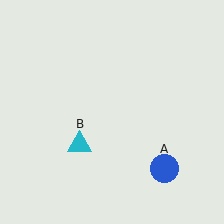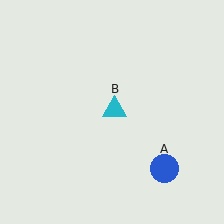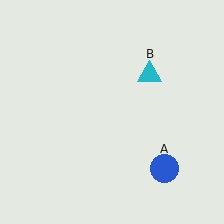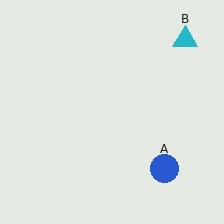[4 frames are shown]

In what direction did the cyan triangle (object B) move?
The cyan triangle (object B) moved up and to the right.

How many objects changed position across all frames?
1 object changed position: cyan triangle (object B).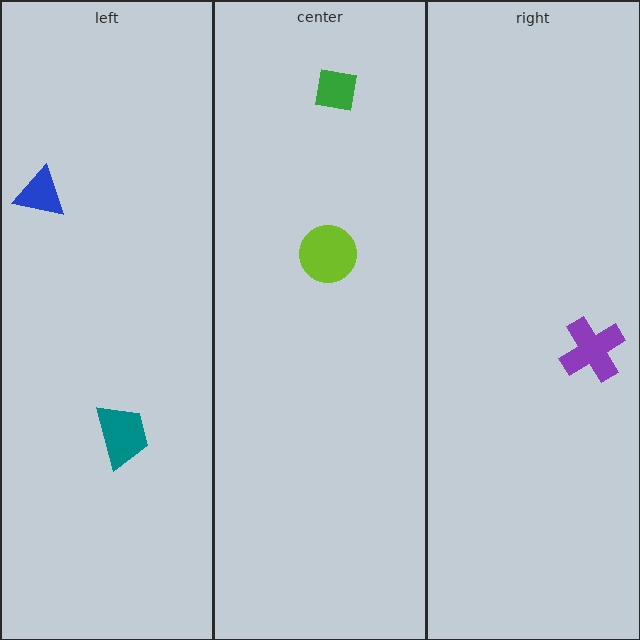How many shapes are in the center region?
2.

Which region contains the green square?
The center region.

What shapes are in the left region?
The teal trapezoid, the blue triangle.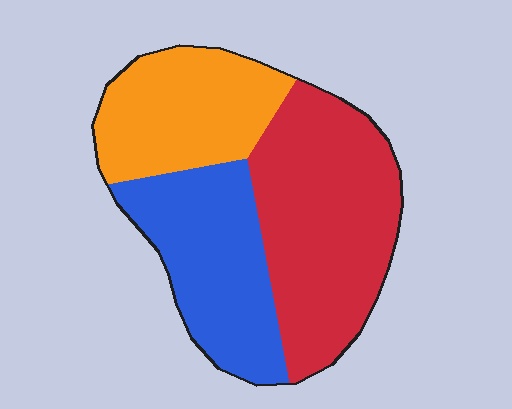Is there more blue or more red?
Red.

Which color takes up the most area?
Red, at roughly 45%.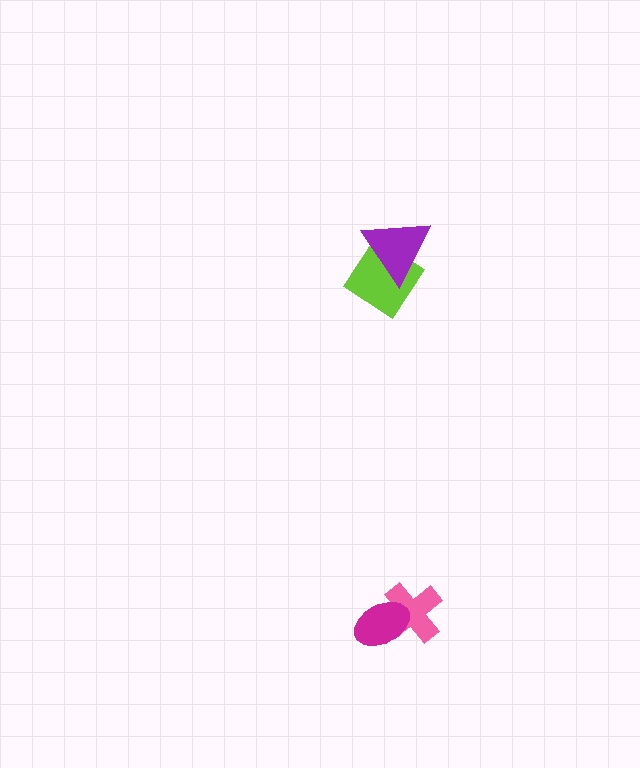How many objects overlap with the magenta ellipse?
1 object overlaps with the magenta ellipse.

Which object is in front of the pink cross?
The magenta ellipse is in front of the pink cross.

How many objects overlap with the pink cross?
1 object overlaps with the pink cross.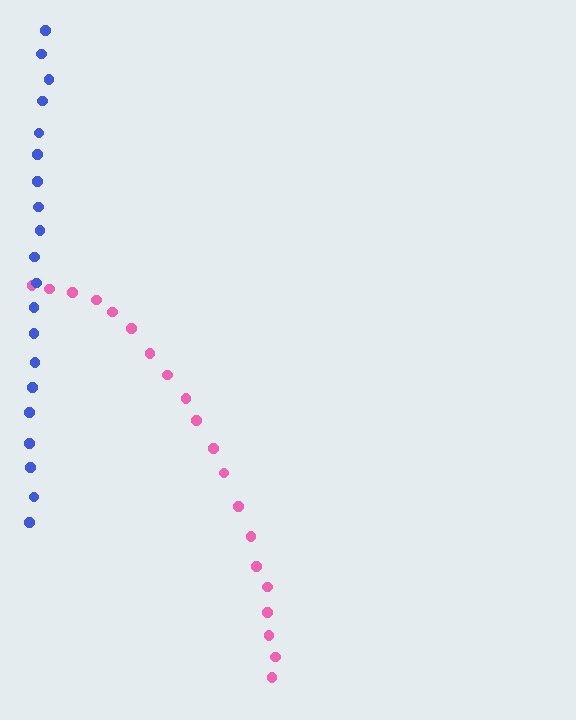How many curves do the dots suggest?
There are 2 distinct paths.